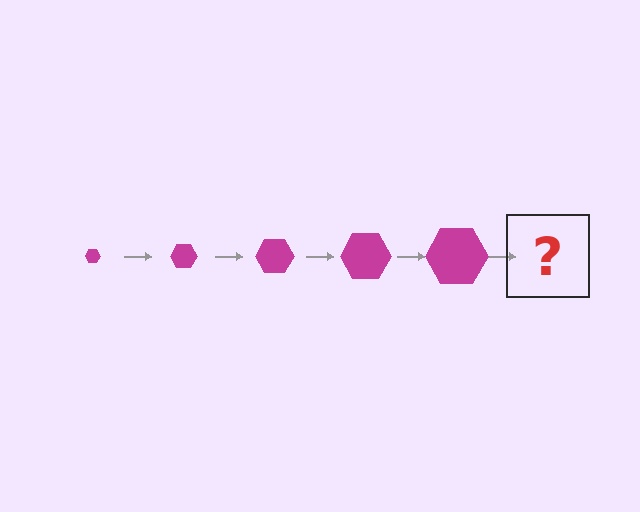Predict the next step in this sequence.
The next step is a magenta hexagon, larger than the previous one.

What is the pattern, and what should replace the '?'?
The pattern is that the hexagon gets progressively larger each step. The '?' should be a magenta hexagon, larger than the previous one.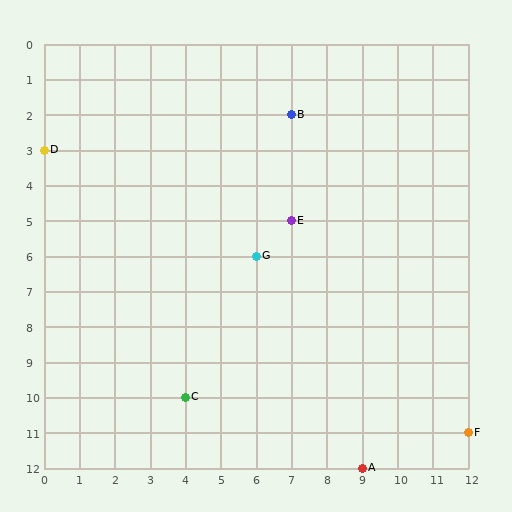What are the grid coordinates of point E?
Point E is at grid coordinates (7, 5).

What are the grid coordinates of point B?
Point B is at grid coordinates (7, 2).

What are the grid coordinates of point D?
Point D is at grid coordinates (0, 3).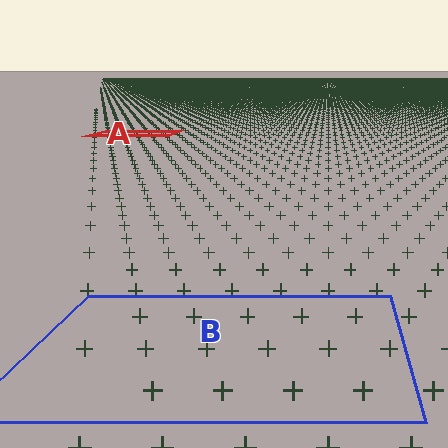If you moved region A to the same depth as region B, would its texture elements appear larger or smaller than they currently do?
They would appear larger. At a closer depth, the same texture elements are projected at a bigger on-screen size.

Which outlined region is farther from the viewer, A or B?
Region A is farther from the viewer — the texture elements inside it appear smaller and more densely packed.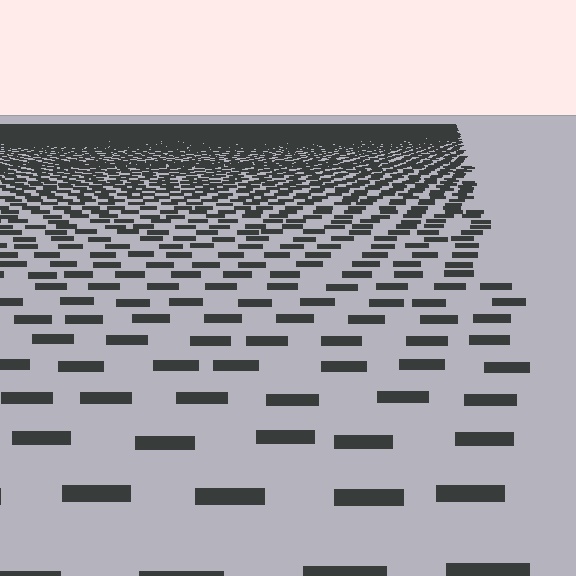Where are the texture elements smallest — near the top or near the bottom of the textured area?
Near the top.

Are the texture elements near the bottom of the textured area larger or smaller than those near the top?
Larger. Near the bottom, elements are closer to the viewer and appear at a bigger on-screen size.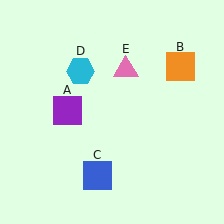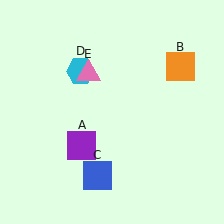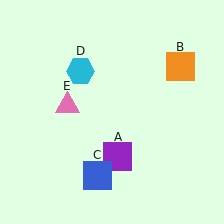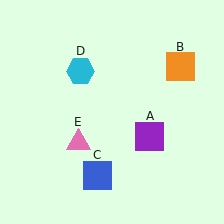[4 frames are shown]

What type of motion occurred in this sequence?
The purple square (object A), pink triangle (object E) rotated counterclockwise around the center of the scene.